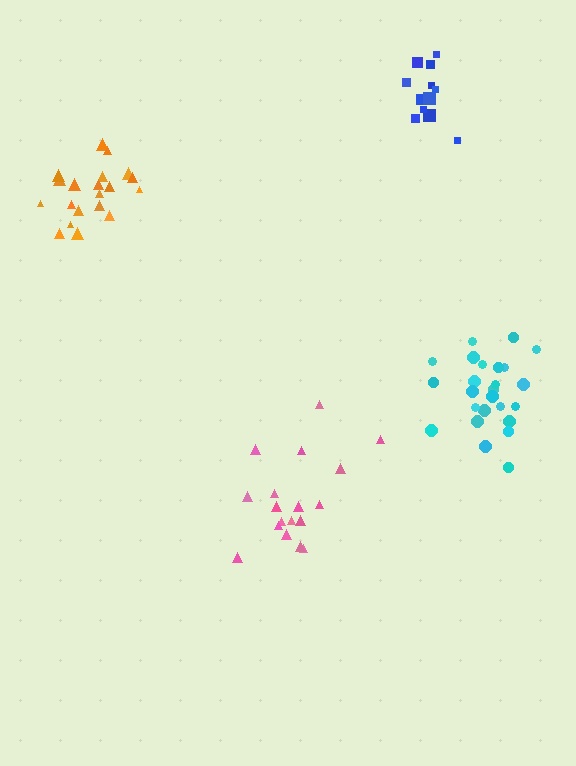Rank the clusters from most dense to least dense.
cyan, blue, orange, pink.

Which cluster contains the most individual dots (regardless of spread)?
Cyan (25).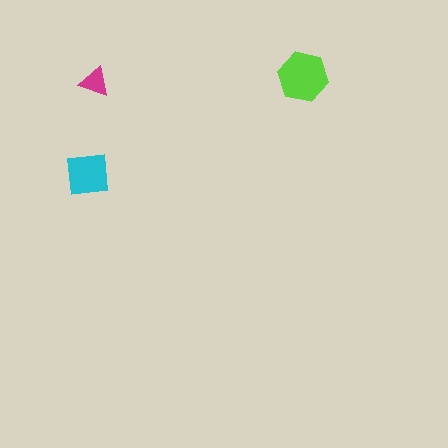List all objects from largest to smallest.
The lime hexagon, the cyan square, the magenta triangle.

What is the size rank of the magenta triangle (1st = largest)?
3rd.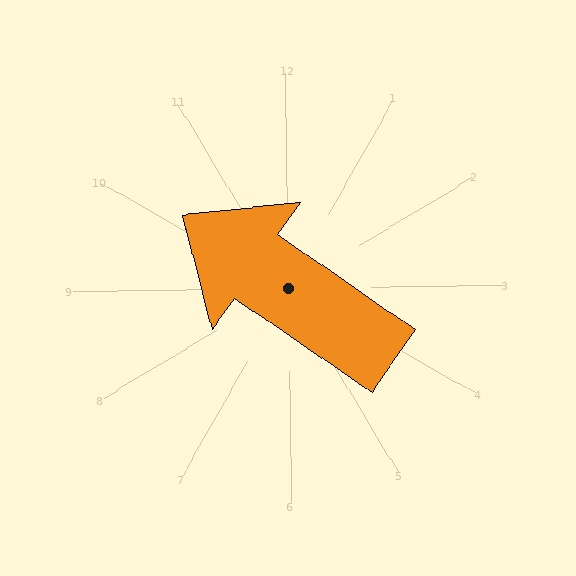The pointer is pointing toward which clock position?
Roughly 10 o'clock.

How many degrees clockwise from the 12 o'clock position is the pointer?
Approximately 305 degrees.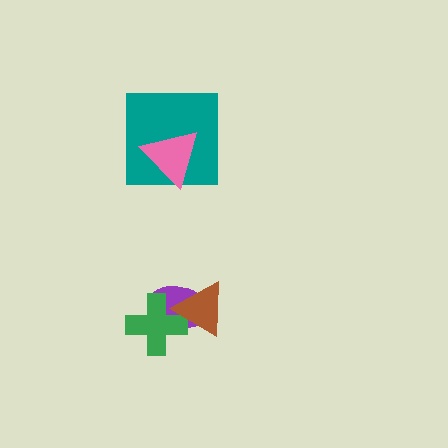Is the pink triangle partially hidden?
No, no other shape covers it.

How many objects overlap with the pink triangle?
1 object overlaps with the pink triangle.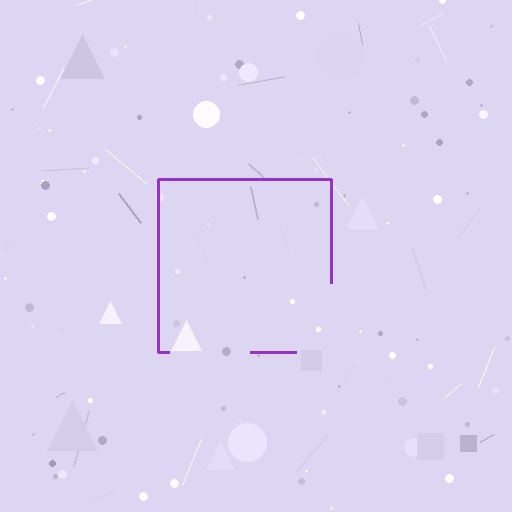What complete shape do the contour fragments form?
The contour fragments form a square.